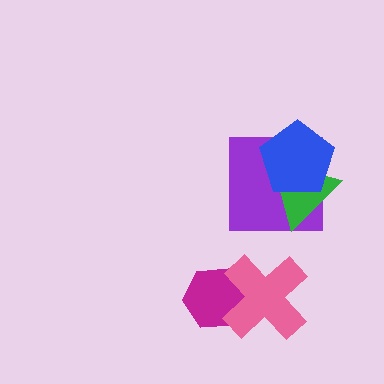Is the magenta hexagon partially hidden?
Yes, it is partially covered by another shape.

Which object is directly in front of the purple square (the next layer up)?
The green triangle is directly in front of the purple square.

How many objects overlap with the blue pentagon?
2 objects overlap with the blue pentagon.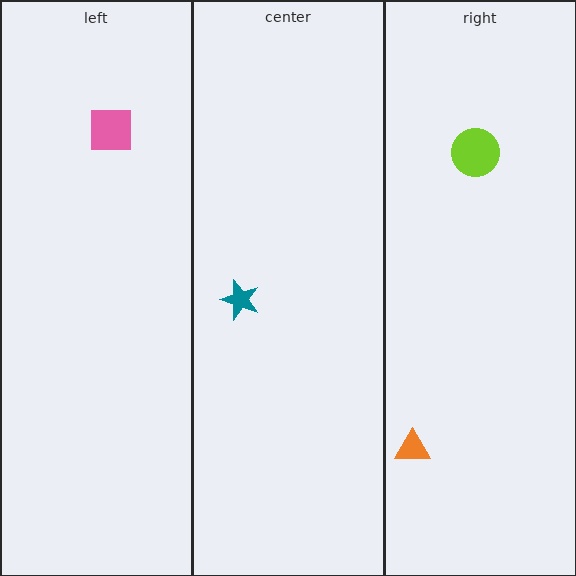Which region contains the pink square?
The left region.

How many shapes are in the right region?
2.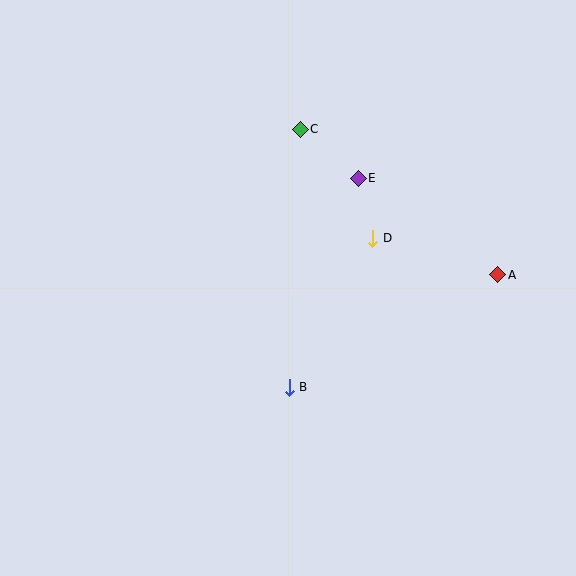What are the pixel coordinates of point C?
Point C is at (300, 129).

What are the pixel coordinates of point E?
Point E is at (358, 178).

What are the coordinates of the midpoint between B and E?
The midpoint between B and E is at (324, 283).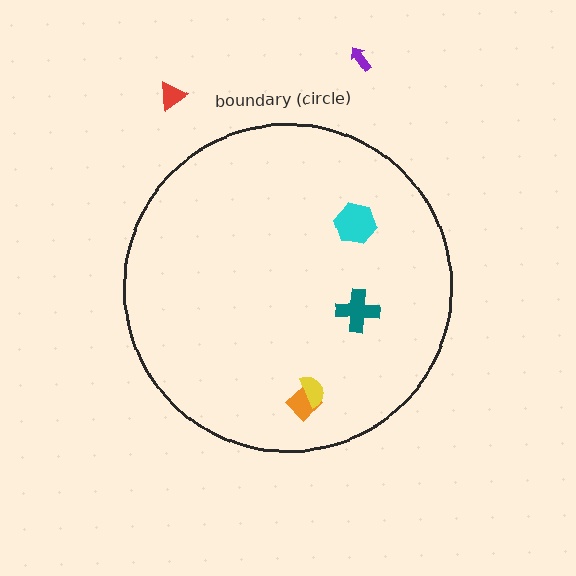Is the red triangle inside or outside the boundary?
Outside.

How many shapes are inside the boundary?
4 inside, 2 outside.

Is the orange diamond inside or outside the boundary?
Inside.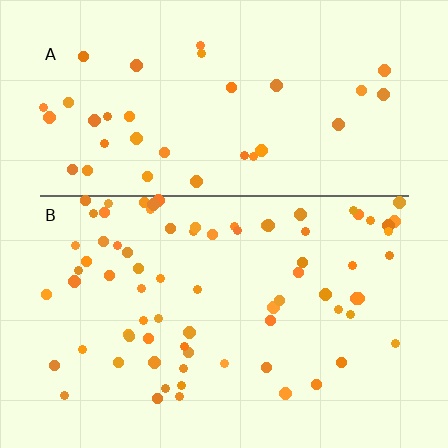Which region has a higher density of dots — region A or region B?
B (the bottom).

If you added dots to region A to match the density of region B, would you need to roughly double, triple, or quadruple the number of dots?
Approximately double.